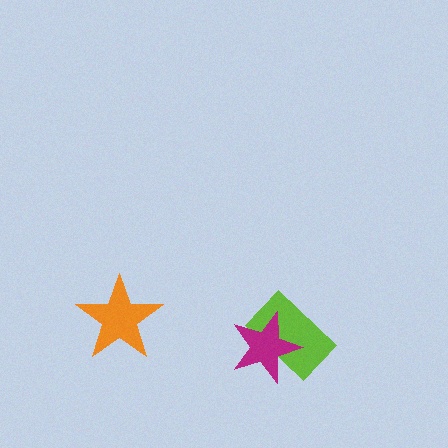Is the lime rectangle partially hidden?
Yes, it is partially covered by another shape.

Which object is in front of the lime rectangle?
The magenta star is in front of the lime rectangle.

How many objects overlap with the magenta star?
1 object overlaps with the magenta star.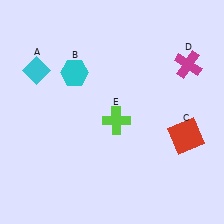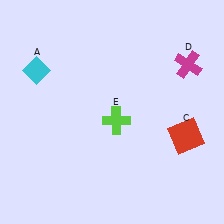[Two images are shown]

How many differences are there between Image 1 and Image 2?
There is 1 difference between the two images.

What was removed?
The cyan hexagon (B) was removed in Image 2.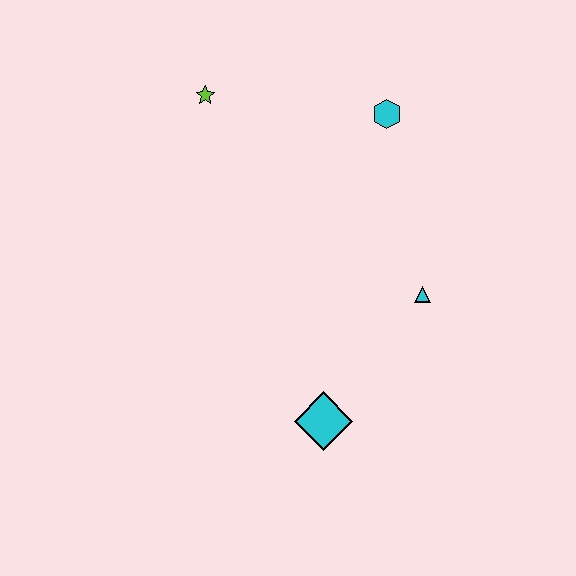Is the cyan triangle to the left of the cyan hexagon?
No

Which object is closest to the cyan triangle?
The cyan diamond is closest to the cyan triangle.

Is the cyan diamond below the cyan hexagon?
Yes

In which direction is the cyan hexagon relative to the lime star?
The cyan hexagon is to the right of the lime star.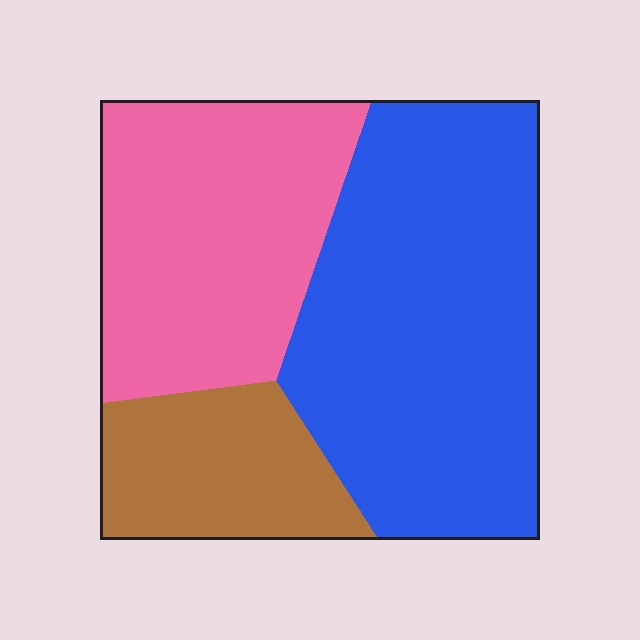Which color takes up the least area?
Brown, at roughly 20%.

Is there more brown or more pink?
Pink.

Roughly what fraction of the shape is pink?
Pink covers roughly 35% of the shape.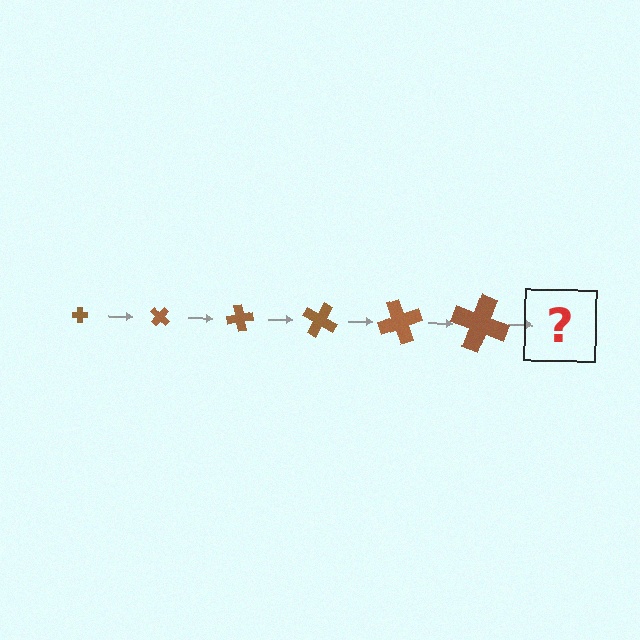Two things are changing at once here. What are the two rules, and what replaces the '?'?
The two rules are that the cross grows larger each step and it rotates 40 degrees each step. The '?' should be a cross, larger than the previous one and rotated 240 degrees from the start.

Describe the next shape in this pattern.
It should be a cross, larger than the previous one and rotated 240 degrees from the start.